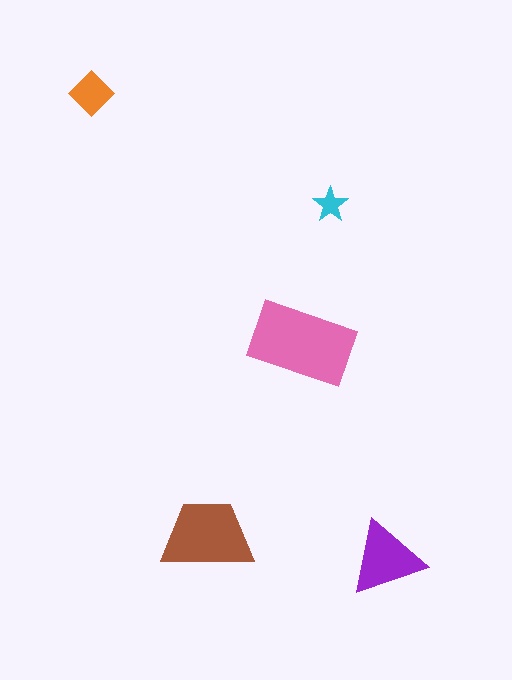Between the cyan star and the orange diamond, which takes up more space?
The orange diamond.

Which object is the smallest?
The cyan star.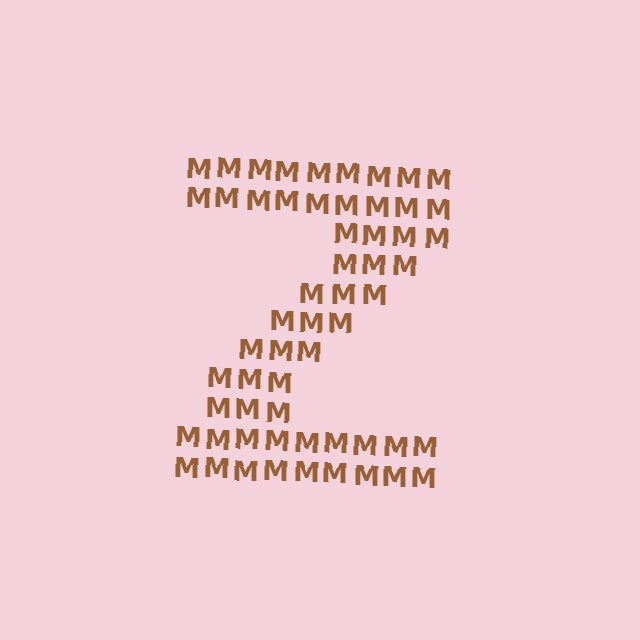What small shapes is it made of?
It is made of small letter M's.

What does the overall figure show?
The overall figure shows the letter Z.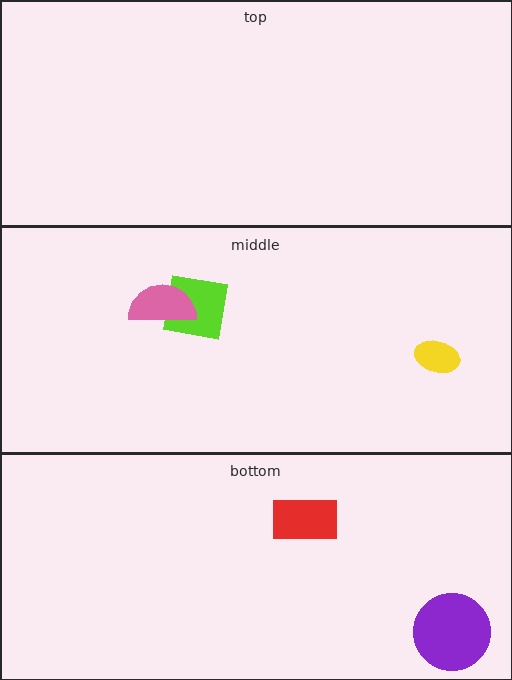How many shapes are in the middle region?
3.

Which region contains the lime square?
The middle region.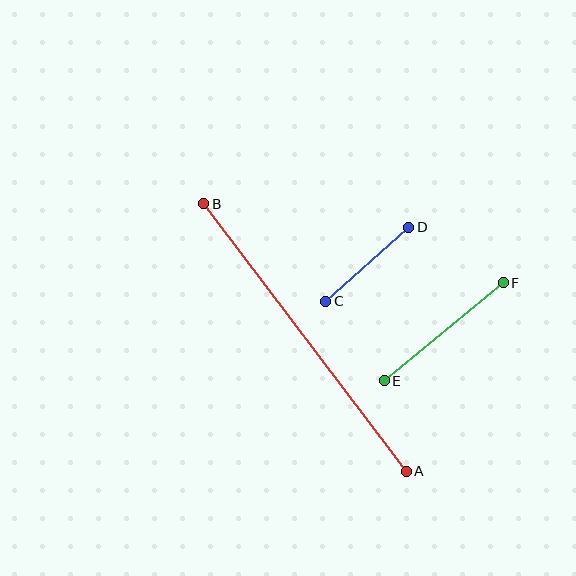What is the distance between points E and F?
The distance is approximately 154 pixels.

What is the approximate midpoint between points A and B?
The midpoint is at approximately (305, 338) pixels.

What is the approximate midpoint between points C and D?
The midpoint is at approximately (367, 264) pixels.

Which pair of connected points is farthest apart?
Points A and B are farthest apart.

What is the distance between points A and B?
The distance is approximately 335 pixels.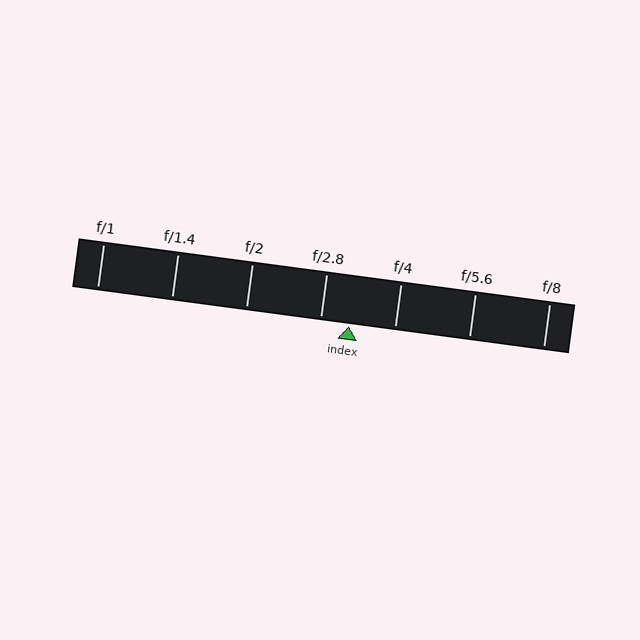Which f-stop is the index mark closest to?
The index mark is closest to f/2.8.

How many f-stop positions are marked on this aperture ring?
There are 7 f-stop positions marked.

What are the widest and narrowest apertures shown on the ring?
The widest aperture shown is f/1 and the narrowest is f/8.